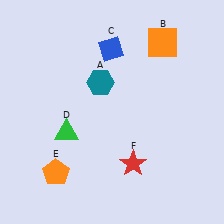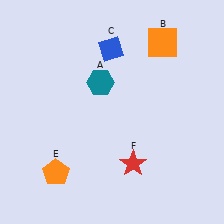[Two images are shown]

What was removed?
The green triangle (D) was removed in Image 2.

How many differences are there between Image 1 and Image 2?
There is 1 difference between the two images.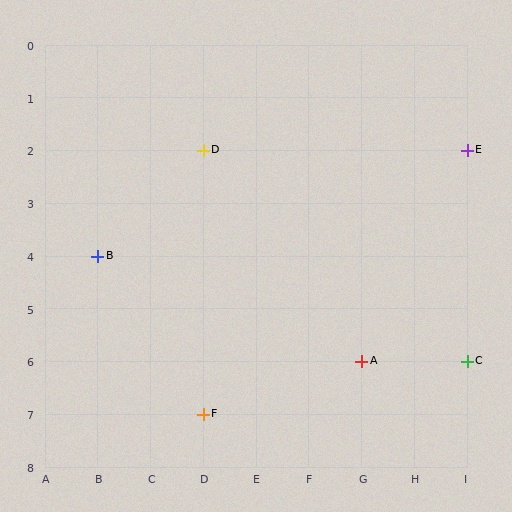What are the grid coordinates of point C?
Point C is at grid coordinates (I, 6).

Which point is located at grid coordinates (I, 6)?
Point C is at (I, 6).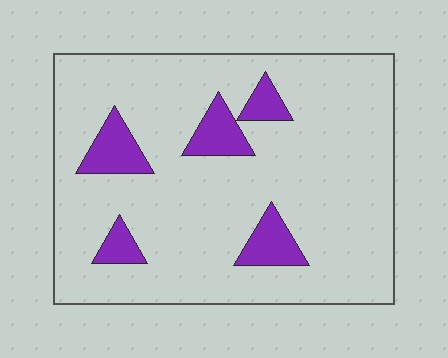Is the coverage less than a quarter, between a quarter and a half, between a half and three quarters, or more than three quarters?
Less than a quarter.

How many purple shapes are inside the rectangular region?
5.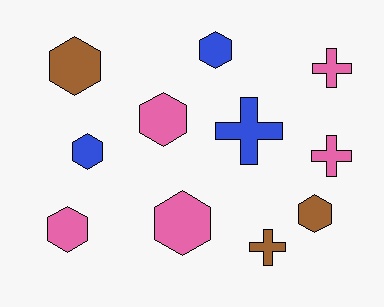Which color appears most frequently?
Pink, with 5 objects.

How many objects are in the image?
There are 11 objects.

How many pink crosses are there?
There are 2 pink crosses.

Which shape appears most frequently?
Hexagon, with 7 objects.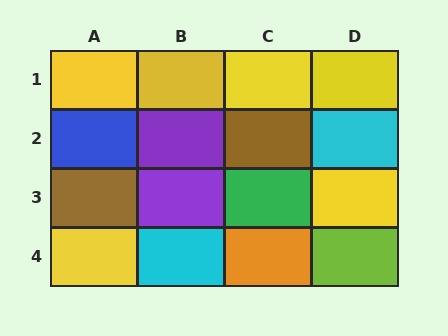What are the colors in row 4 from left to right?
Yellow, cyan, orange, lime.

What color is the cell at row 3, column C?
Green.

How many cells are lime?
1 cell is lime.